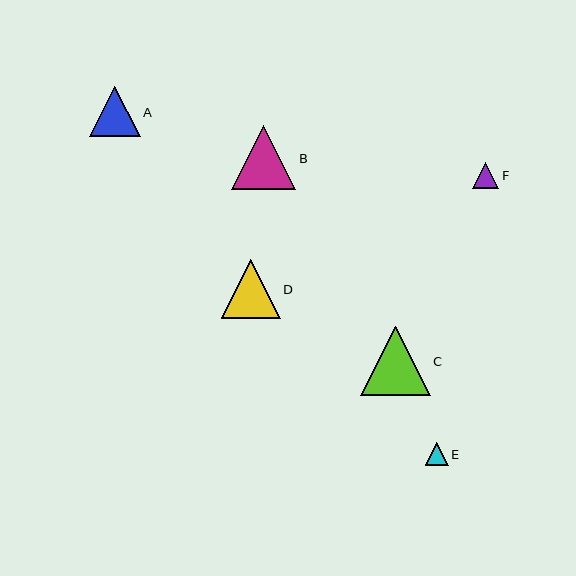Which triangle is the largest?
Triangle C is the largest with a size of approximately 69 pixels.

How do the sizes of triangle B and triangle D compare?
Triangle B and triangle D are approximately the same size.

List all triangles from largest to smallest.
From largest to smallest: C, B, D, A, F, E.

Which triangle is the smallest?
Triangle E is the smallest with a size of approximately 23 pixels.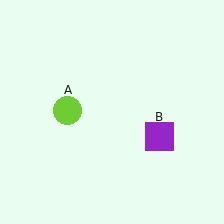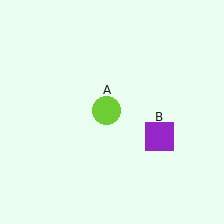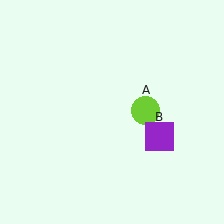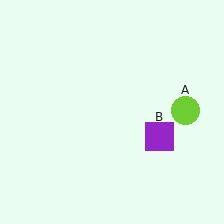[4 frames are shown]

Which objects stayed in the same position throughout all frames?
Purple square (object B) remained stationary.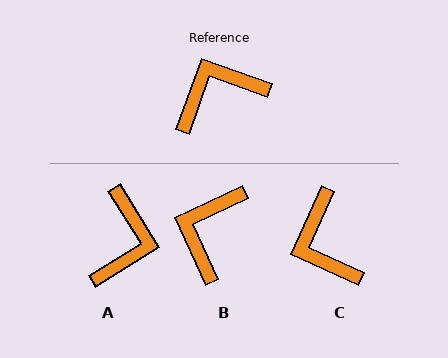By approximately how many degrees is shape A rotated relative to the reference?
Approximately 129 degrees clockwise.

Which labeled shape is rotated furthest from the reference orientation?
A, about 129 degrees away.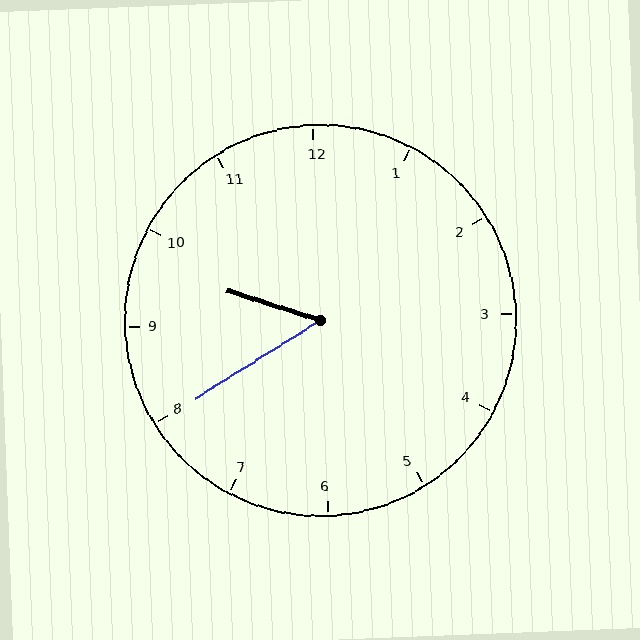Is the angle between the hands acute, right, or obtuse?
It is acute.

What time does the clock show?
9:40.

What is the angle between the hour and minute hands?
Approximately 50 degrees.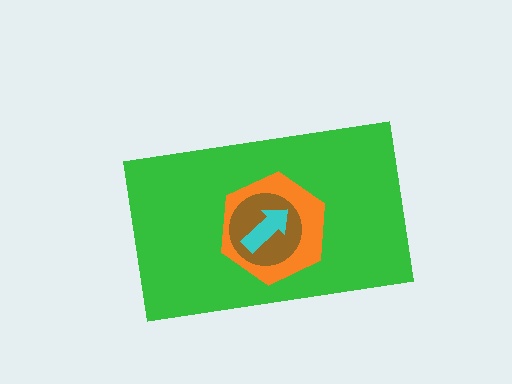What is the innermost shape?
The cyan arrow.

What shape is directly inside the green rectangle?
The orange hexagon.